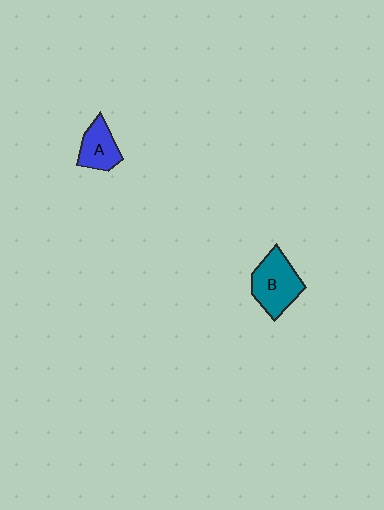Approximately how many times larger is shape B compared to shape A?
Approximately 1.4 times.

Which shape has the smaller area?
Shape A (blue).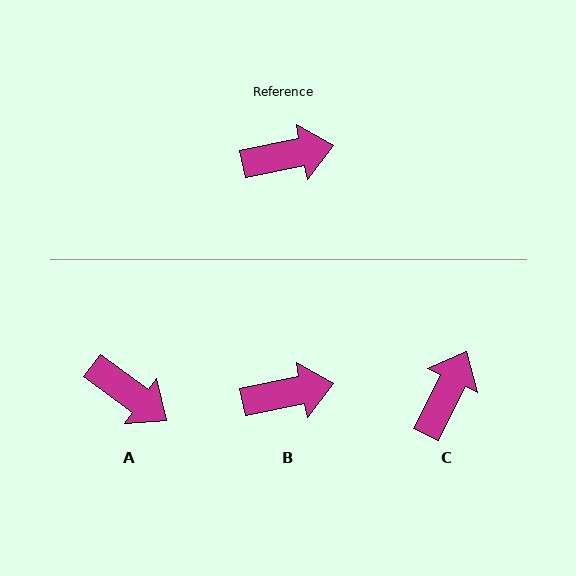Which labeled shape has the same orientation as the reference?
B.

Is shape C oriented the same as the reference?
No, it is off by about 53 degrees.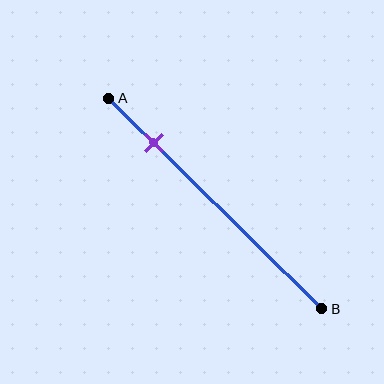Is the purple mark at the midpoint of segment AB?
No, the mark is at about 20% from A, not at the 50% midpoint.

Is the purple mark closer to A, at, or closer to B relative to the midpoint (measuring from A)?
The purple mark is closer to point A than the midpoint of segment AB.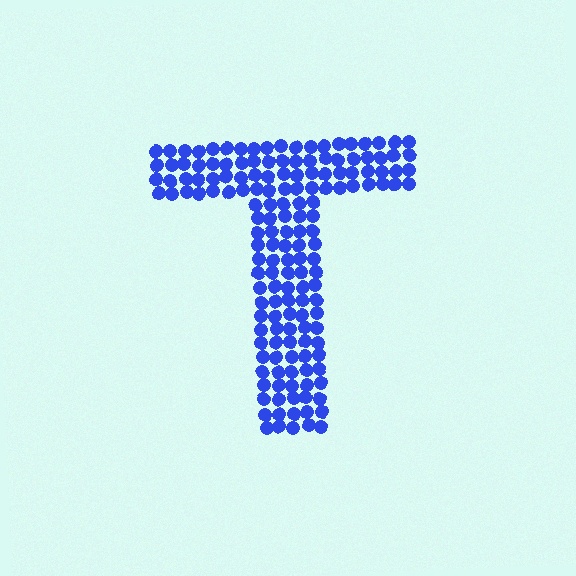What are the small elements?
The small elements are circles.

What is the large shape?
The large shape is the letter T.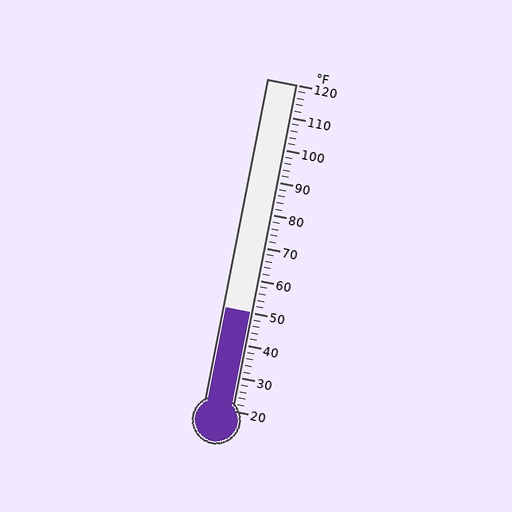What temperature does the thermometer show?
The thermometer shows approximately 50°F.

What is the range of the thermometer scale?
The thermometer scale ranges from 20°F to 120°F.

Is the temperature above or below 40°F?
The temperature is above 40°F.